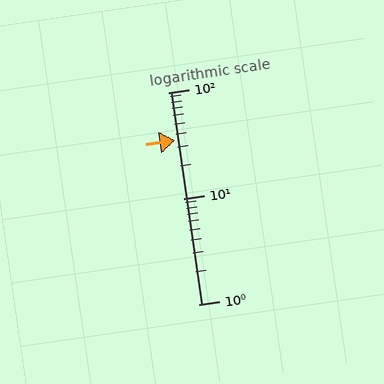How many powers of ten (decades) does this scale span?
The scale spans 2 decades, from 1 to 100.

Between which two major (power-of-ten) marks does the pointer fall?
The pointer is between 10 and 100.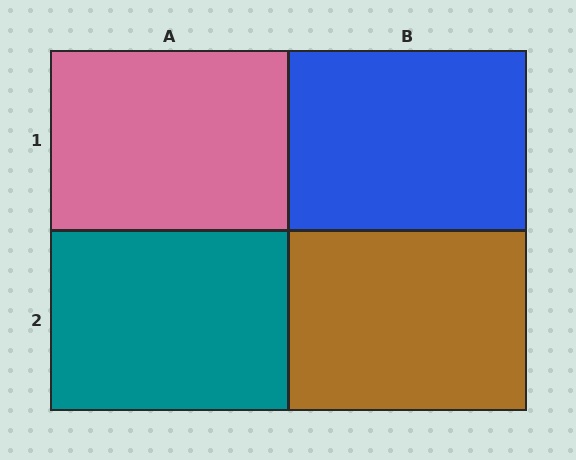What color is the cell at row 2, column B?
Brown.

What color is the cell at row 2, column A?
Teal.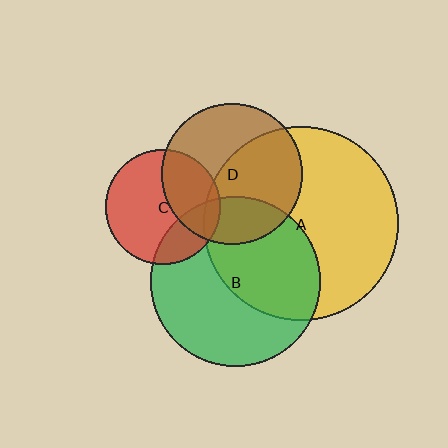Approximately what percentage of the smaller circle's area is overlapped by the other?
Approximately 50%.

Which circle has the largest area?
Circle A (yellow).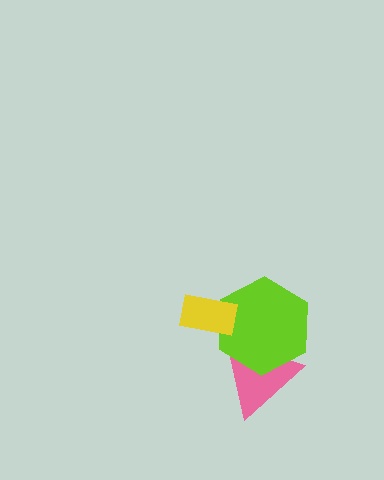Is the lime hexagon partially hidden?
Yes, it is partially covered by another shape.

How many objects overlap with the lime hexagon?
2 objects overlap with the lime hexagon.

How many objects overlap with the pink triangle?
1 object overlaps with the pink triangle.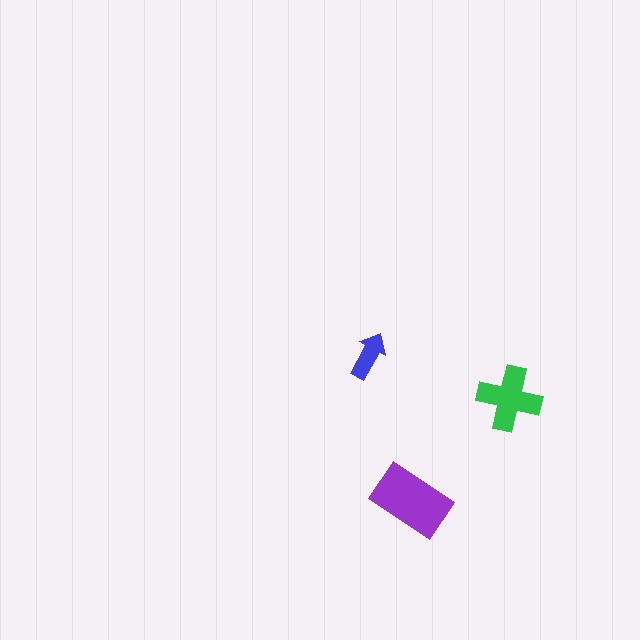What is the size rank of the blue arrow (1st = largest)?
3rd.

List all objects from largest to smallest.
The purple rectangle, the green cross, the blue arrow.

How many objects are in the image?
There are 3 objects in the image.